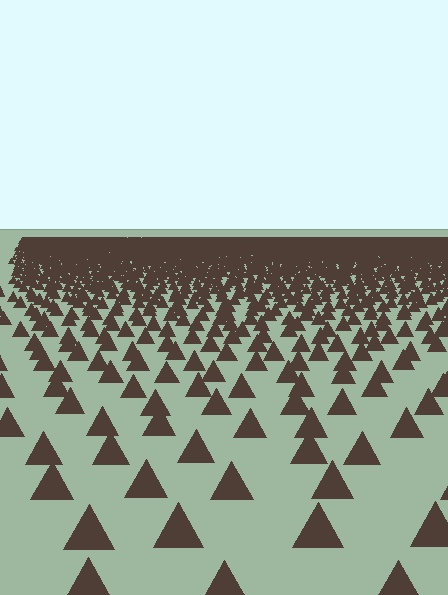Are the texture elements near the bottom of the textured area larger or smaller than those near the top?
Larger. Near the bottom, elements are closer to the viewer and appear at a bigger on-screen size.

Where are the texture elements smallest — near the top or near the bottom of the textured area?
Near the top.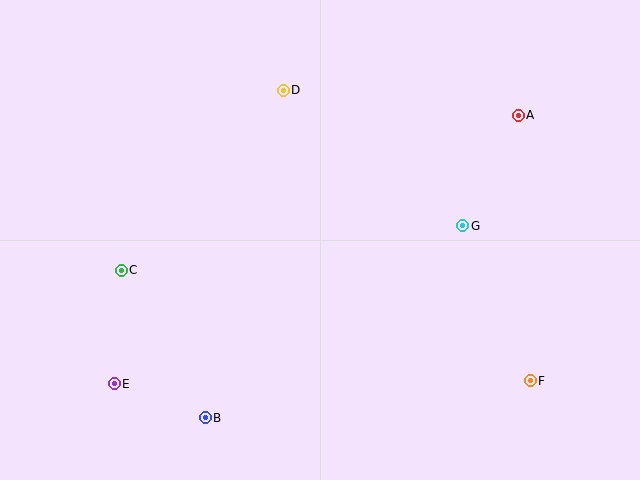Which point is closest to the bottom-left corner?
Point E is closest to the bottom-left corner.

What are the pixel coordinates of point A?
Point A is at (518, 115).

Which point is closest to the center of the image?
Point G at (463, 226) is closest to the center.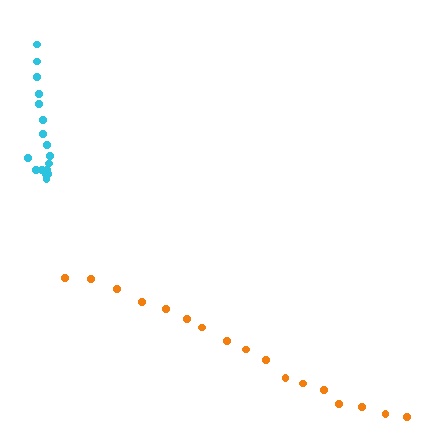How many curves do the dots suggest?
There are 2 distinct paths.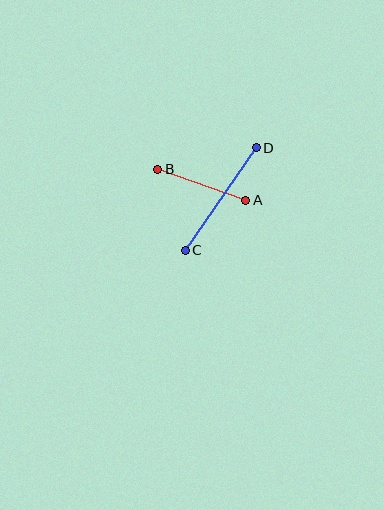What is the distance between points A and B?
The distance is approximately 93 pixels.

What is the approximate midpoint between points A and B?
The midpoint is at approximately (202, 185) pixels.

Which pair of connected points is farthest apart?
Points C and D are farthest apart.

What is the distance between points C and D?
The distance is approximately 125 pixels.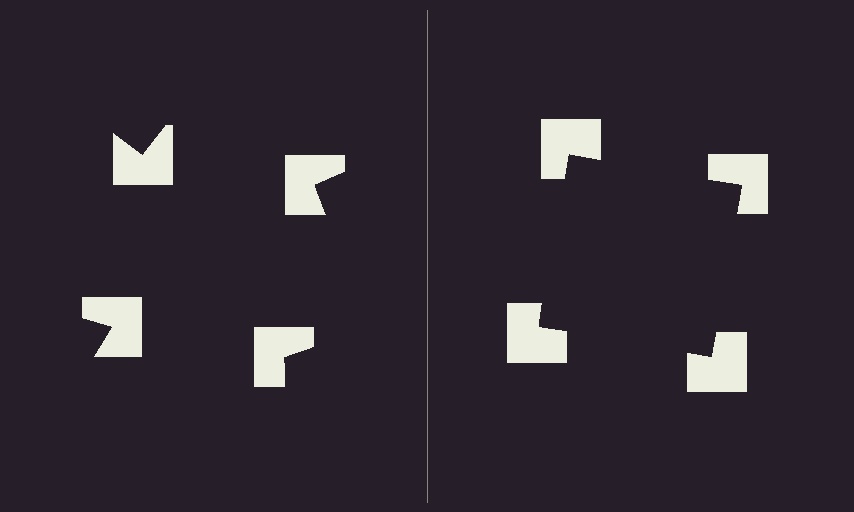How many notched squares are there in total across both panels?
8 — 4 on each side.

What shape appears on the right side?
An illusory square.